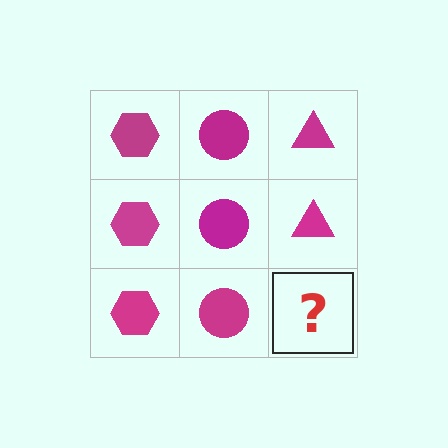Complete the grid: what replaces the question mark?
The question mark should be replaced with a magenta triangle.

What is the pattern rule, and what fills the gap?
The rule is that each column has a consistent shape. The gap should be filled with a magenta triangle.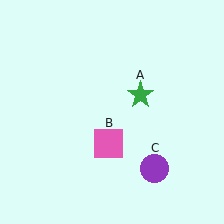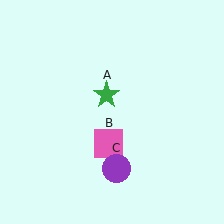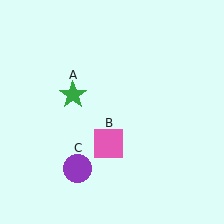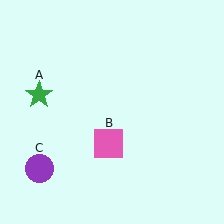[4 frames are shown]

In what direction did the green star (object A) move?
The green star (object A) moved left.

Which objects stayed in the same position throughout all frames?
Pink square (object B) remained stationary.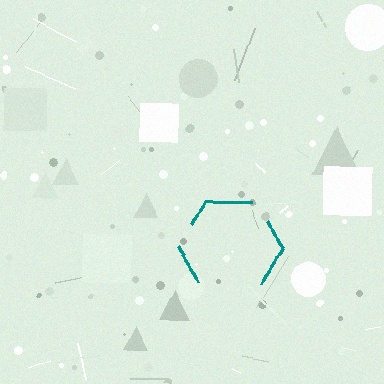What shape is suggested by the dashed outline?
The dashed outline suggests a hexagon.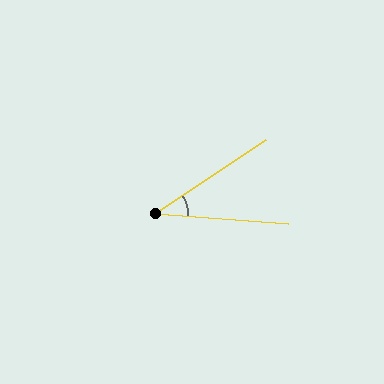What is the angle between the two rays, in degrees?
Approximately 38 degrees.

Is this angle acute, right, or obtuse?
It is acute.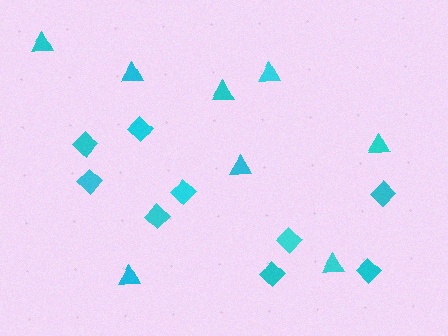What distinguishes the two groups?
There are 2 groups: one group of triangles (8) and one group of diamonds (9).